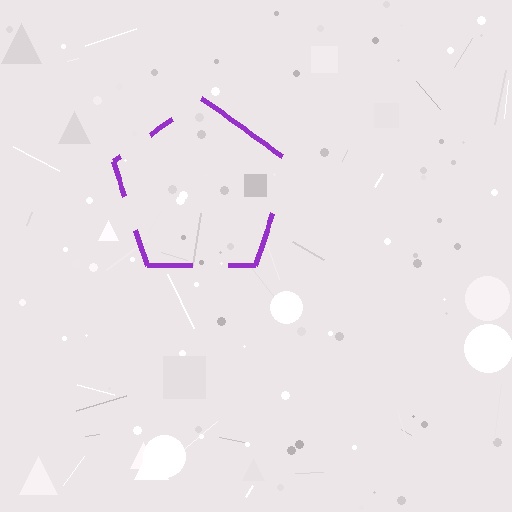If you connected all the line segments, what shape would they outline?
They would outline a pentagon.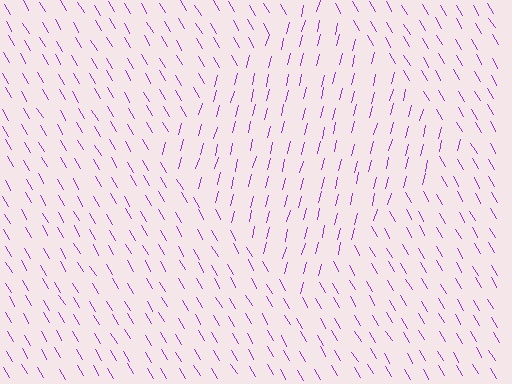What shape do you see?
I see a diamond.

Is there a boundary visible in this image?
Yes, there is a texture boundary formed by a change in line orientation.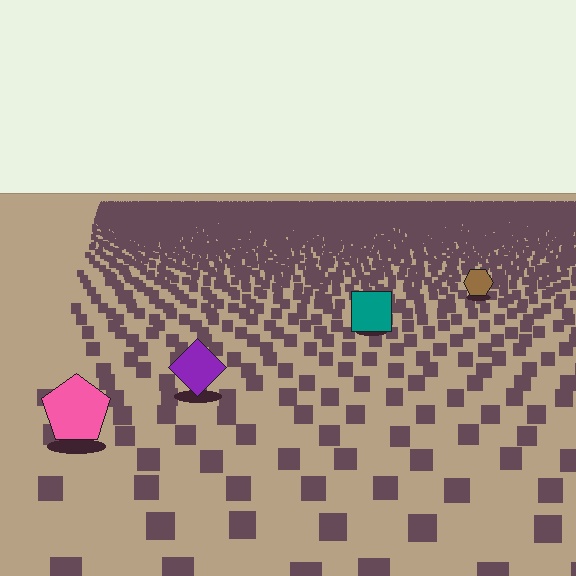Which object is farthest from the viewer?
The brown hexagon is farthest from the viewer. It appears smaller and the ground texture around it is denser.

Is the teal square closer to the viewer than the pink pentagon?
No. The pink pentagon is closer — you can tell from the texture gradient: the ground texture is coarser near it.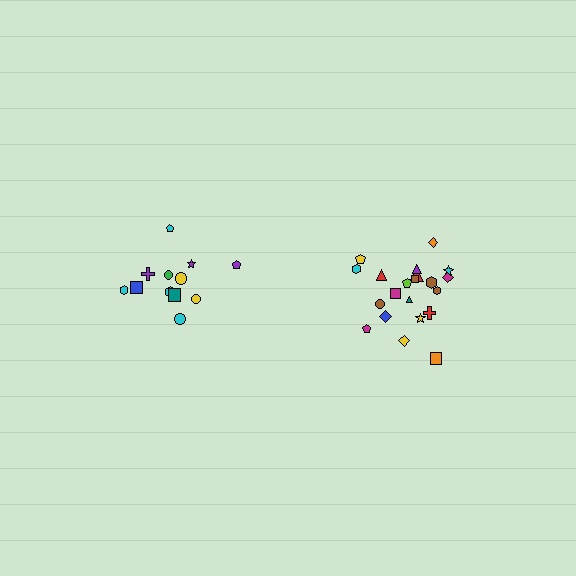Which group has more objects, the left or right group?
The right group.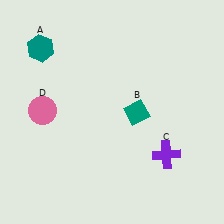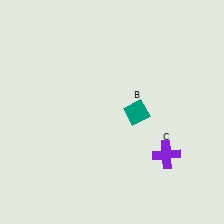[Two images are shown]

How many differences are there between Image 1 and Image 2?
There are 2 differences between the two images.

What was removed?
The teal hexagon (A), the pink circle (D) were removed in Image 2.